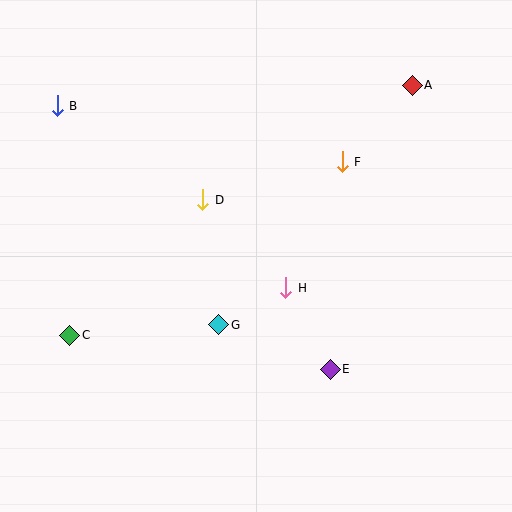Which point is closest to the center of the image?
Point H at (286, 288) is closest to the center.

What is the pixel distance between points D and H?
The distance between D and H is 121 pixels.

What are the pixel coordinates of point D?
Point D is at (203, 200).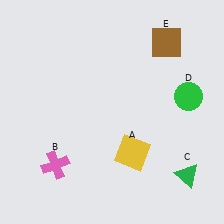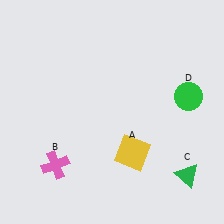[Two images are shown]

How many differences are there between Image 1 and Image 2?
There is 1 difference between the two images.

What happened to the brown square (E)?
The brown square (E) was removed in Image 2. It was in the top-right area of Image 1.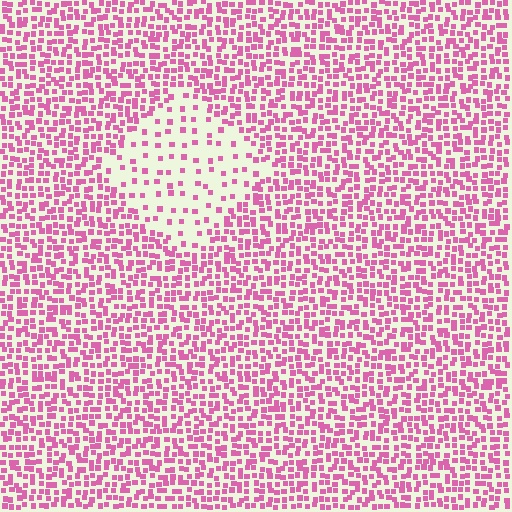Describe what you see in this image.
The image contains small pink elements arranged at two different densities. A diamond-shaped region is visible where the elements are less densely packed than the surrounding area.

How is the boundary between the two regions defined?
The boundary is defined by a change in element density (approximately 2.9x ratio). All elements are the same color, size, and shape.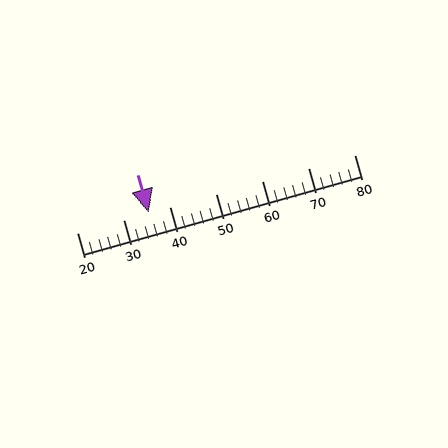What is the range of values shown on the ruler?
The ruler shows values from 20 to 80.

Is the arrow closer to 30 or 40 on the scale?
The arrow is closer to 40.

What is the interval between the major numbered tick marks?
The major tick marks are spaced 10 units apart.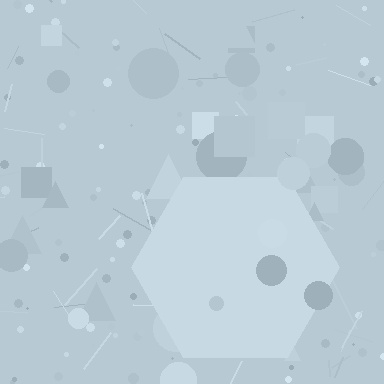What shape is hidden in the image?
A hexagon is hidden in the image.